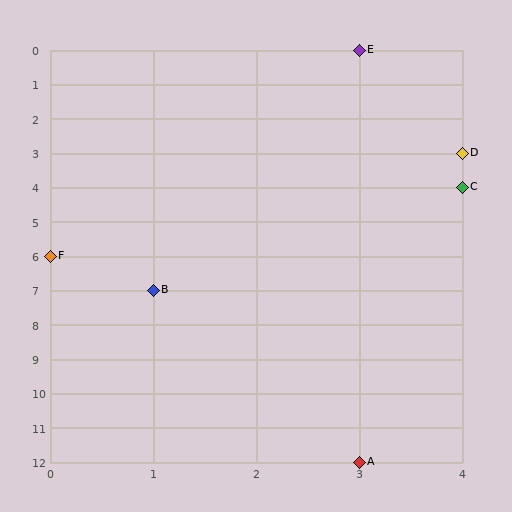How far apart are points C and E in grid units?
Points C and E are 1 column and 4 rows apart (about 4.1 grid units diagonally).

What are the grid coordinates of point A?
Point A is at grid coordinates (3, 12).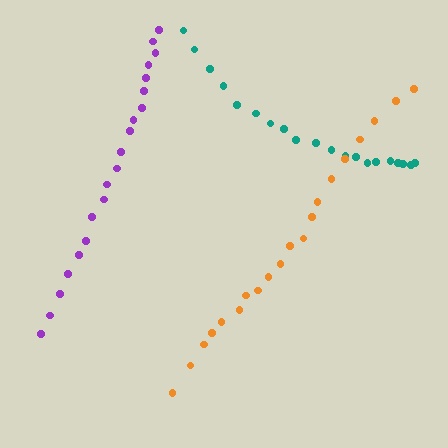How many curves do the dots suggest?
There are 3 distinct paths.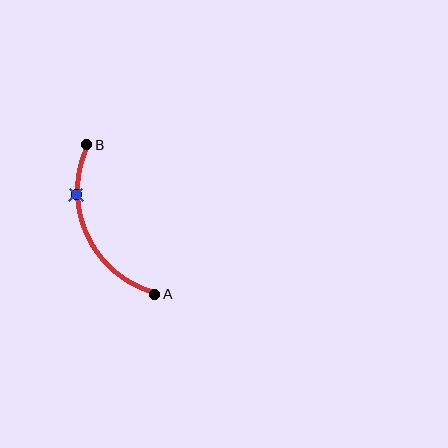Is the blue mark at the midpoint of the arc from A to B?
No. The blue mark lies on the arc but is closer to endpoint B. The arc midpoint would be at the point on the curve equidistant along the arc from both A and B.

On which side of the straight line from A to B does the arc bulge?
The arc bulges to the left of the straight line connecting A and B.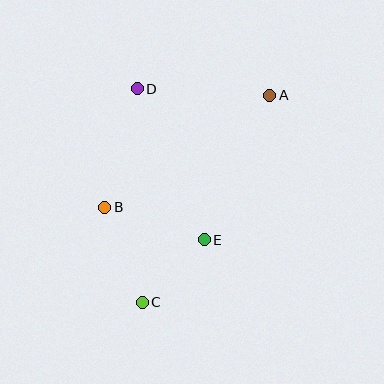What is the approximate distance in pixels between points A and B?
The distance between A and B is approximately 199 pixels.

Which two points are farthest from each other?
Points A and C are farthest from each other.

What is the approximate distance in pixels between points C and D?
The distance between C and D is approximately 214 pixels.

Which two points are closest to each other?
Points C and E are closest to each other.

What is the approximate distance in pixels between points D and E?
The distance between D and E is approximately 165 pixels.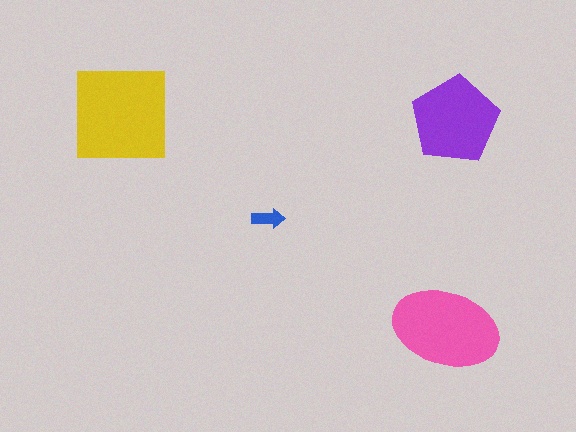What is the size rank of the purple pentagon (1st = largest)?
3rd.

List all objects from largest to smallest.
The yellow square, the pink ellipse, the purple pentagon, the blue arrow.